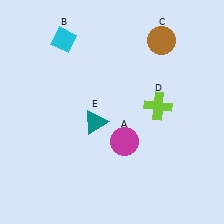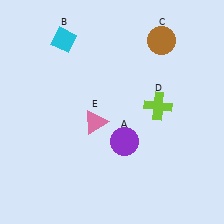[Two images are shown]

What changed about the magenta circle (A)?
In Image 1, A is magenta. In Image 2, it changed to purple.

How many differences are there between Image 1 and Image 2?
There are 2 differences between the two images.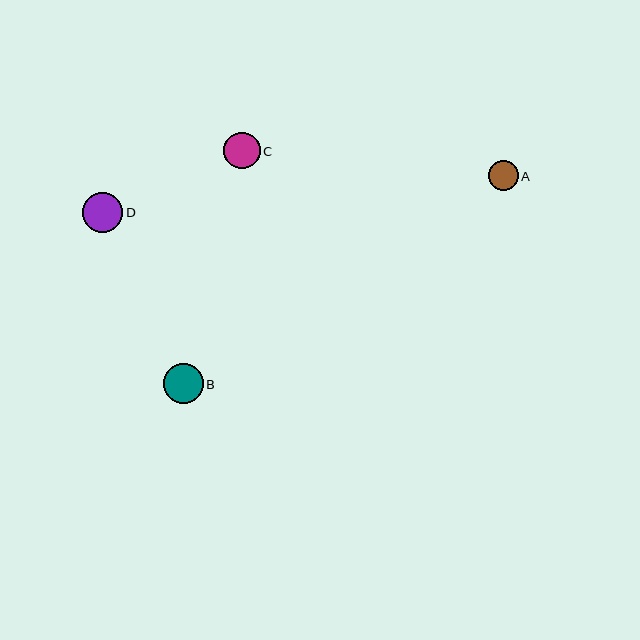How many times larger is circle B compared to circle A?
Circle B is approximately 1.3 times the size of circle A.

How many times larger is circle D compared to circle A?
Circle D is approximately 1.3 times the size of circle A.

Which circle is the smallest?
Circle A is the smallest with a size of approximately 30 pixels.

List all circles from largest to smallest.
From largest to smallest: D, B, C, A.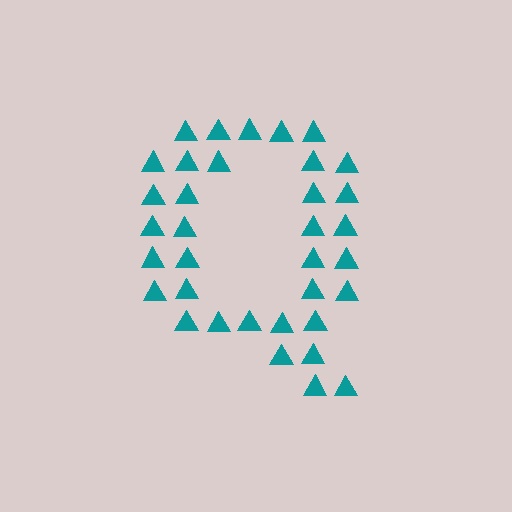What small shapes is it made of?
It is made of small triangles.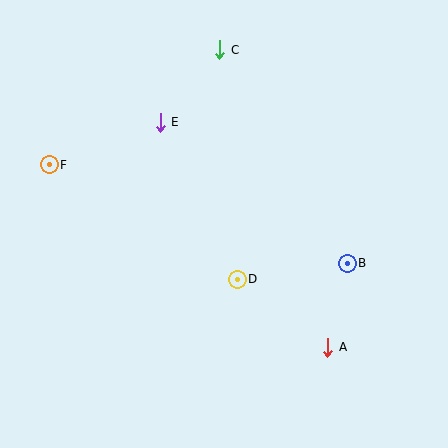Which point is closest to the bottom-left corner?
Point F is closest to the bottom-left corner.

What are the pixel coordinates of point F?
Point F is at (49, 165).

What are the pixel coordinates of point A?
Point A is at (328, 347).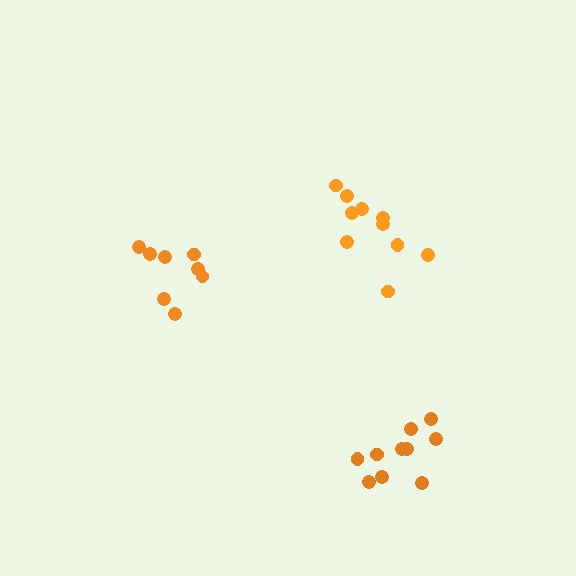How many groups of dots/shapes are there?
There are 3 groups.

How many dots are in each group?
Group 1: 10 dots, Group 2: 8 dots, Group 3: 10 dots (28 total).